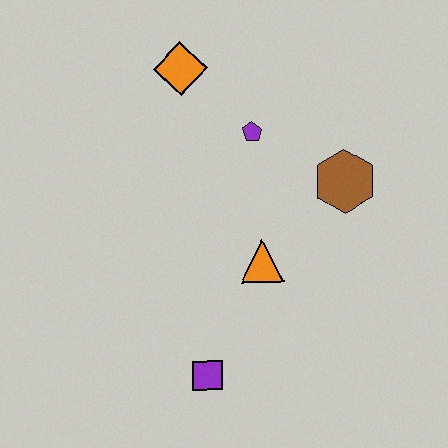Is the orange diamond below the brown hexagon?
No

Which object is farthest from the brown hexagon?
The purple square is farthest from the brown hexagon.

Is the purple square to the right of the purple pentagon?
No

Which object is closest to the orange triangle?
The brown hexagon is closest to the orange triangle.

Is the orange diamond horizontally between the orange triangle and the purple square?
No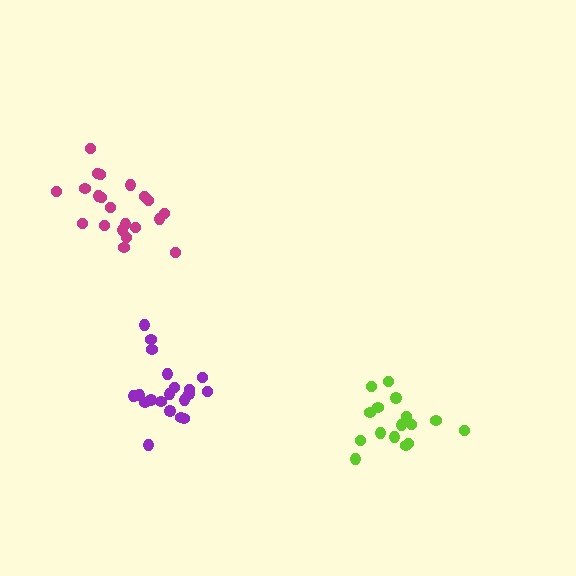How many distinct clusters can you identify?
There are 3 distinct clusters.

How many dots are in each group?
Group 1: 21 dots, Group 2: 16 dots, Group 3: 20 dots (57 total).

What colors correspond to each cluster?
The clusters are colored: magenta, lime, purple.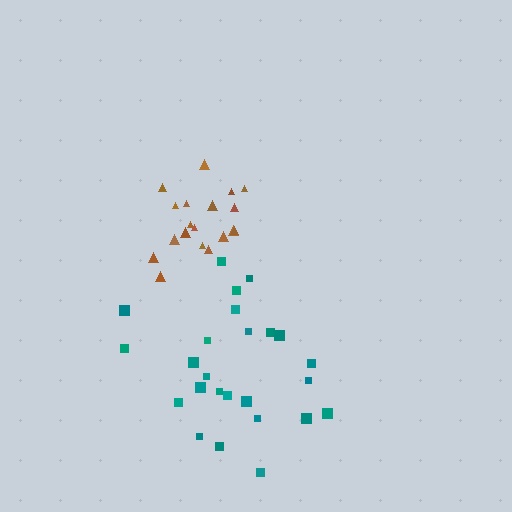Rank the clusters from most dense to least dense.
brown, teal.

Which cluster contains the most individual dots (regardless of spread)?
Teal (25).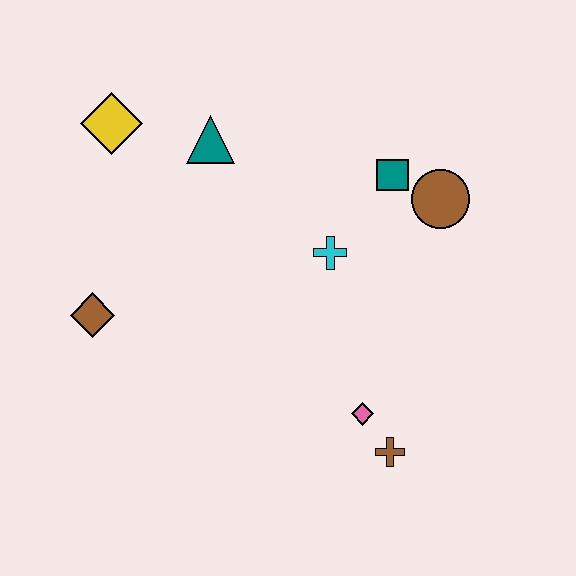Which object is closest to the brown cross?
The pink diamond is closest to the brown cross.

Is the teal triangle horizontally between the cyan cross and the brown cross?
No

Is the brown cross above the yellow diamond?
No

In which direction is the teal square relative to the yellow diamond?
The teal square is to the right of the yellow diamond.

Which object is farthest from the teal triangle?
The brown cross is farthest from the teal triangle.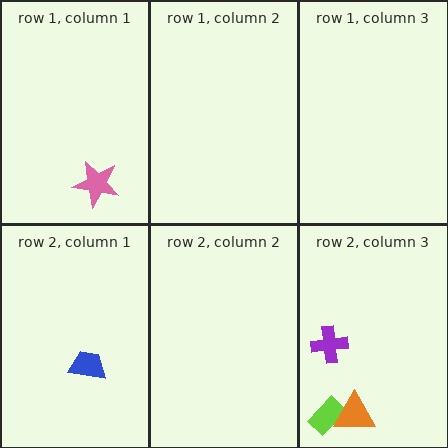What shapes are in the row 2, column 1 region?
The blue trapezoid.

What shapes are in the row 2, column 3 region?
The lime rectangle, the orange triangle, the purple cross.